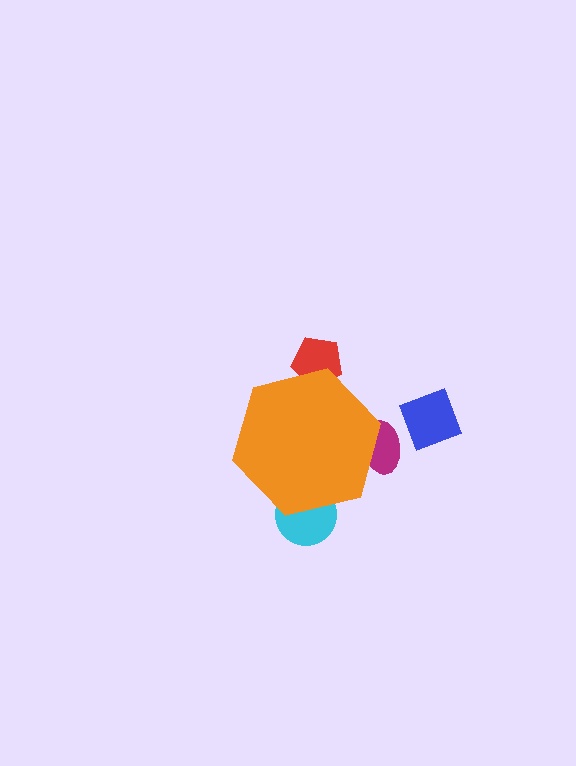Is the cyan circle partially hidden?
Yes, the cyan circle is partially hidden behind the orange hexagon.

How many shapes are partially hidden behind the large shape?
3 shapes are partially hidden.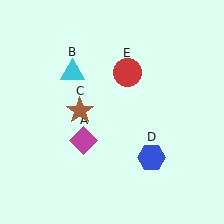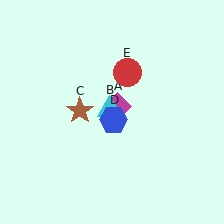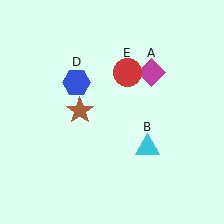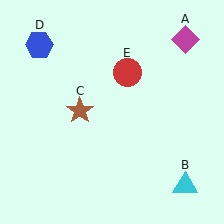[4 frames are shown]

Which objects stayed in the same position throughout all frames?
Brown star (object C) and red circle (object E) remained stationary.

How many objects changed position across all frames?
3 objects changed position: magenta diamond (object A), cyan triangle (object B), blue hexagon (object D).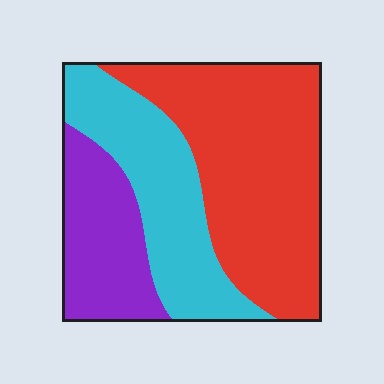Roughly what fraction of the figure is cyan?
Cyan takes up about one third (1/3) of the figure.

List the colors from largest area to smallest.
From largest to smallest: red, cyan, purple.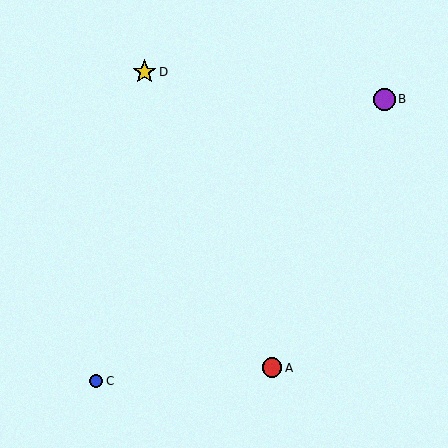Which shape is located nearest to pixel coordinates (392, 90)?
The purple circle (labeled B) at (384, 99) is nearest to that location.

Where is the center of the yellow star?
The center of the yellow star is at (144, 72).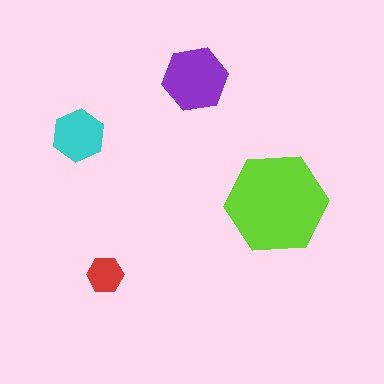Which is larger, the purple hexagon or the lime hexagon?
The lime one.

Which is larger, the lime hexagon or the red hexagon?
The lime one.